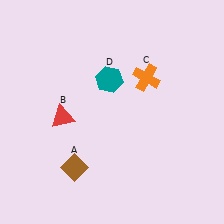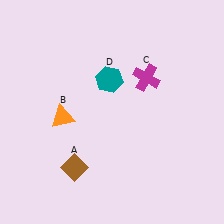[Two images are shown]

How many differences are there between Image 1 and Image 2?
There are 2 differences between the two images.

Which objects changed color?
B changed from red to orange. C changed from orange to magenta.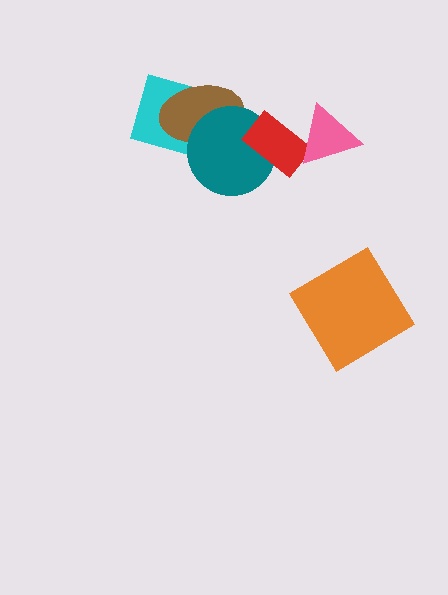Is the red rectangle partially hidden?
Yes, it is partially covered by another shape.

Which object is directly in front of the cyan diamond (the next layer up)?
The brown ellipse is directly in front of the cyan diamond.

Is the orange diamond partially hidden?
No, no other shape covers it.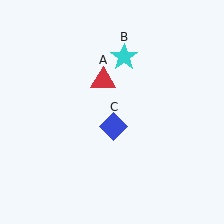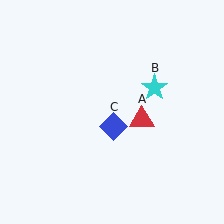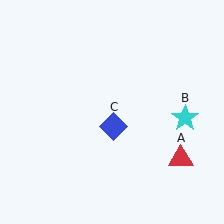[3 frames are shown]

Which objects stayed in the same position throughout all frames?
Blue diamond (object C) remained stationary.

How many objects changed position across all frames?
2 objects changed position: red triangle (object A), cyan star (object B).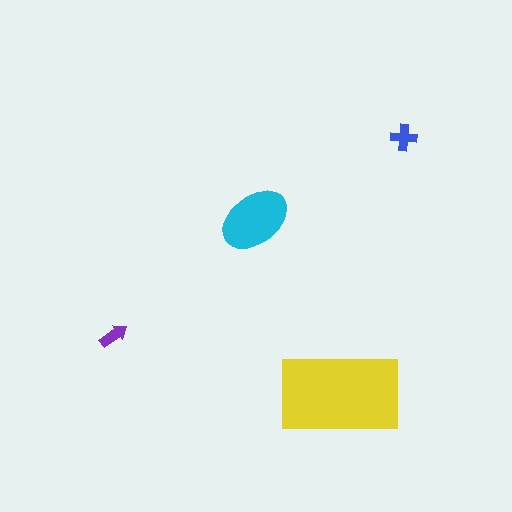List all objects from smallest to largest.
The purple arrow, the blue cross, the cyan ellipse, the yellow rectangle.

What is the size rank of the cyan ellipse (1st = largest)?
2nd.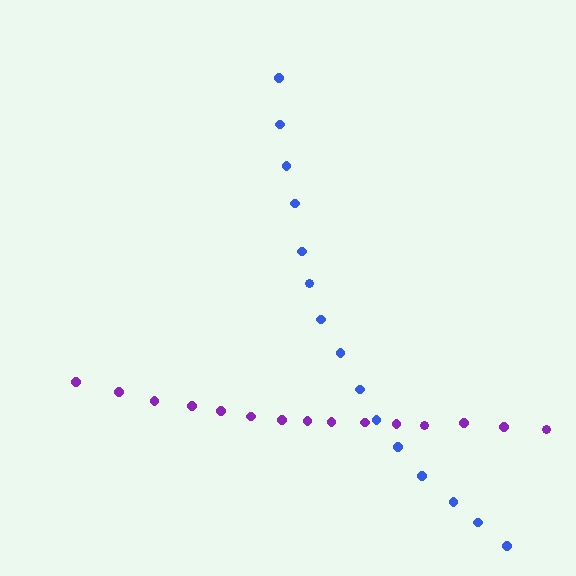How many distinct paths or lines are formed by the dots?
There are 2 distinct paths.